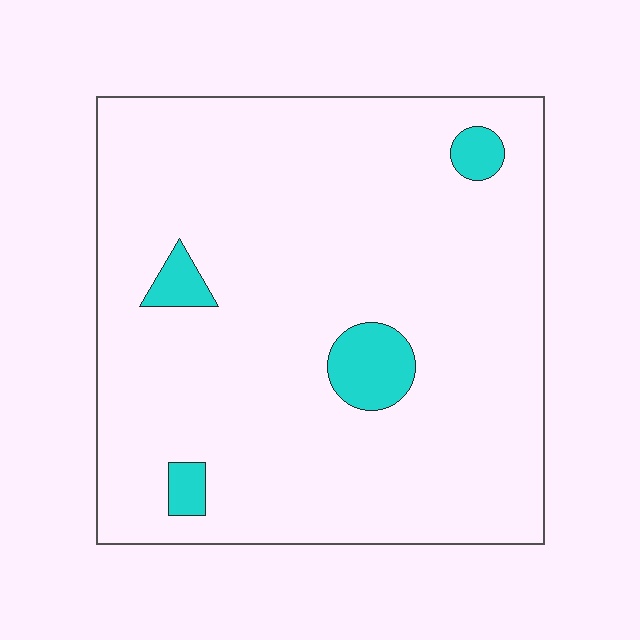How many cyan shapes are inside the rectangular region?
4.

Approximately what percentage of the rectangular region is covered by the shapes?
Approximately 5%.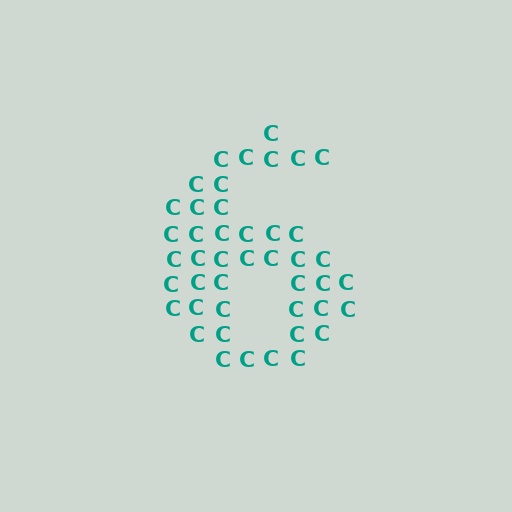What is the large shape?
The large shape is the digit 6.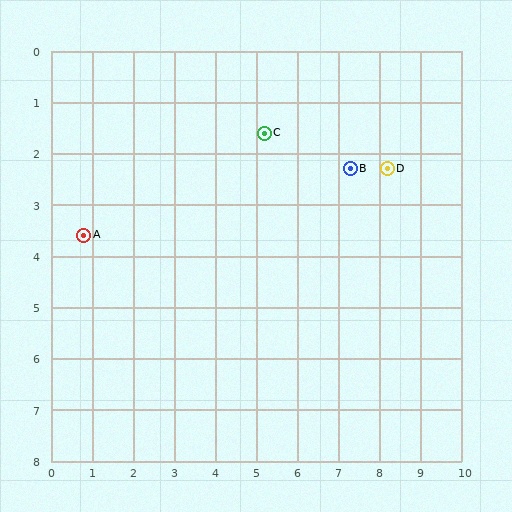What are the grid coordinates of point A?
Point A is at approximately (0.8, 3.6).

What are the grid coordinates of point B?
Point B is at approximately (7.3, 2.3).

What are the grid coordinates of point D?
Point D is at approximately (8.2, 2.3).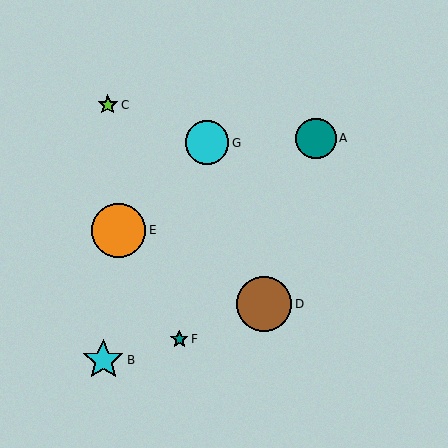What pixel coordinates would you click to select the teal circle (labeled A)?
Click at (316, 138) to select the teal circle A.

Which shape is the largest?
The brown circle (labeled D) is the largest.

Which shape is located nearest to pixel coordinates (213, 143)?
The cyan circle (labeled G) at (207, 143) is nearest to that location.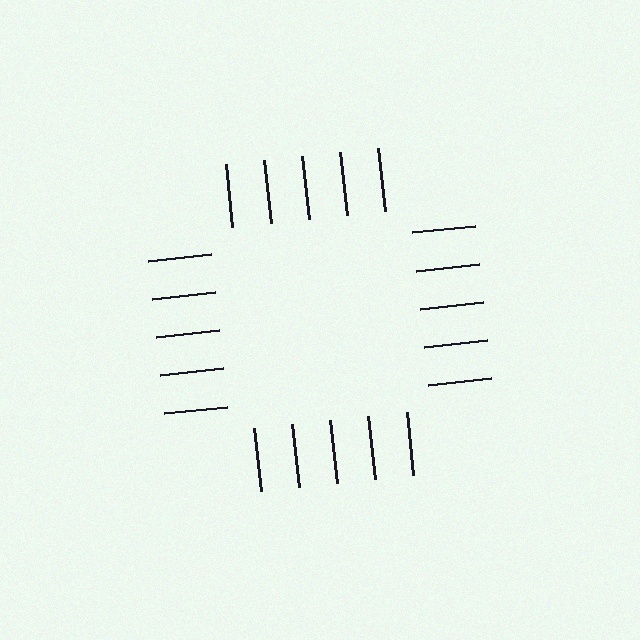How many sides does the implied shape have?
4 sides — the line-ends trace a square.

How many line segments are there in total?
20 — 5 along each of the 4 edges.